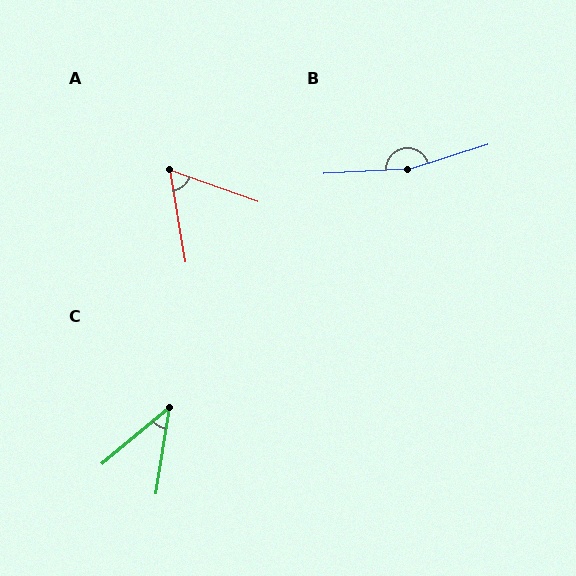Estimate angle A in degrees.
Approximately 61 degrees.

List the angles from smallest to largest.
C (41°), A (61°), B (166°).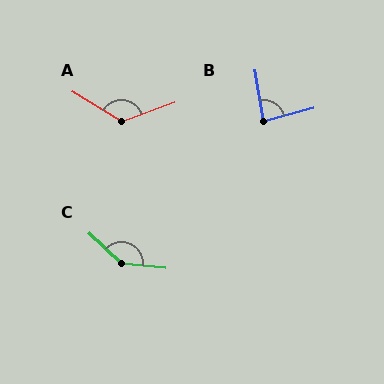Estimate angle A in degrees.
Approximately 129 degrees.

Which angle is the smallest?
B, at approximately 85 degrees.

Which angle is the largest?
C, at approximately 143 degrees.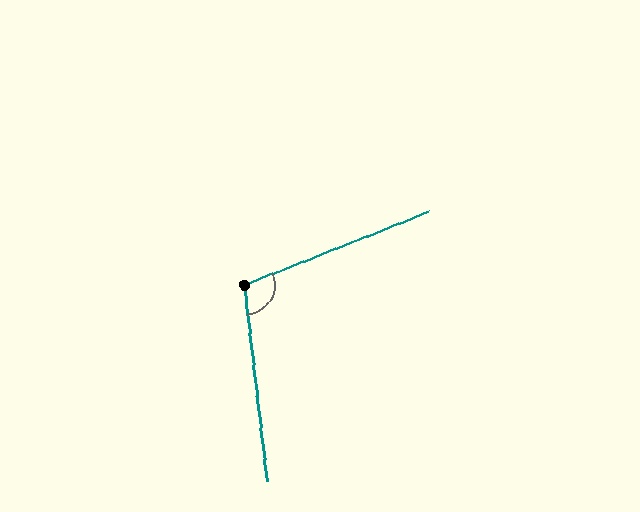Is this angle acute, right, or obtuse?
It is obtuse.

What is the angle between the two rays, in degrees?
Approximately 105 degrees.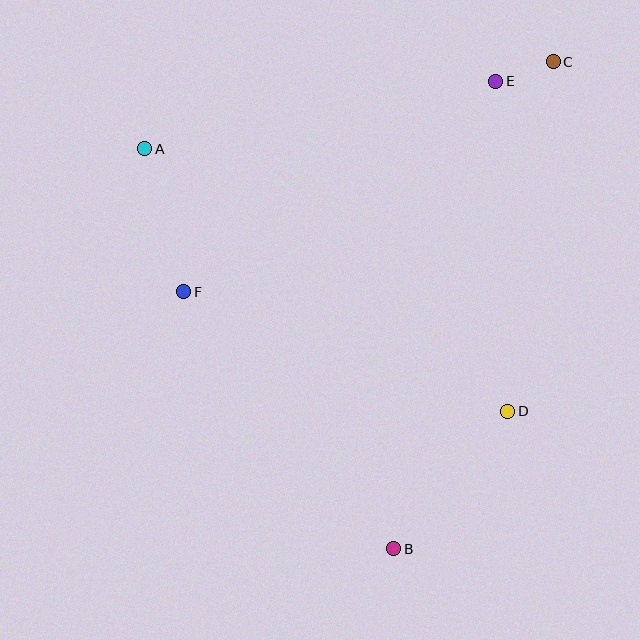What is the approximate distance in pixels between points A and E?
The distance between A and E is approximately 358 pixels.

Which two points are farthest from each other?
Points B and C are farthest from each other.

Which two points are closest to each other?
Points C and E are closest to each other.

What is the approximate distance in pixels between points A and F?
The distance between A and F is approximately 149 pixels.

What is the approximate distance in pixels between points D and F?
The distance between D and F is approximately 345 pixels.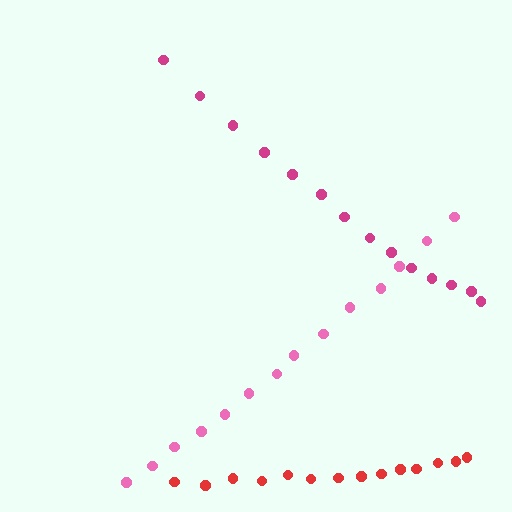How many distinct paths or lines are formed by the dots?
There are 3 distinct paths.